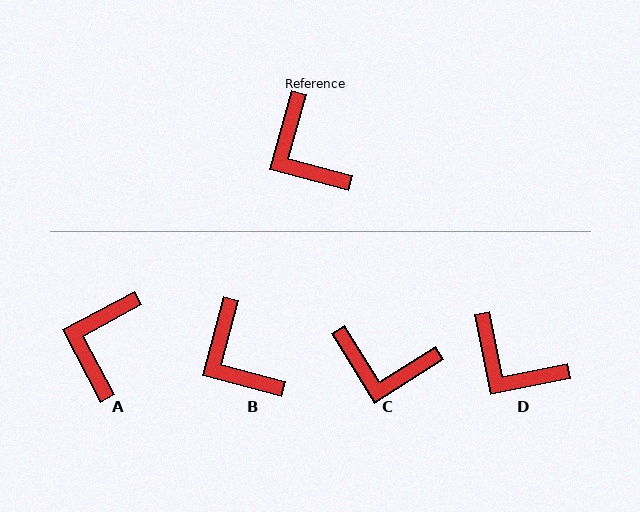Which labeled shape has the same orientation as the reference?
B.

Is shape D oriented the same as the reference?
No, it is off by about 27 degrees.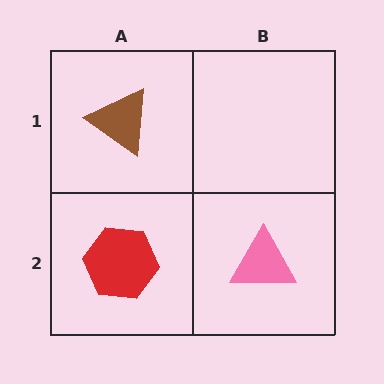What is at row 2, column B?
A pink triangle.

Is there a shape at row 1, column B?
No, that cell is empty.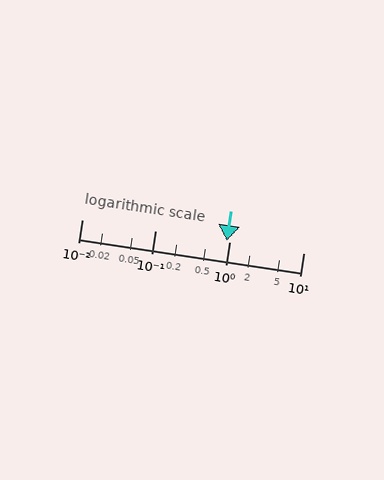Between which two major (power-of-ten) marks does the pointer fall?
The pointer is between 0.1 and 1.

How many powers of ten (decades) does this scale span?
The scale spans 3 decades, from 0.01 to 10.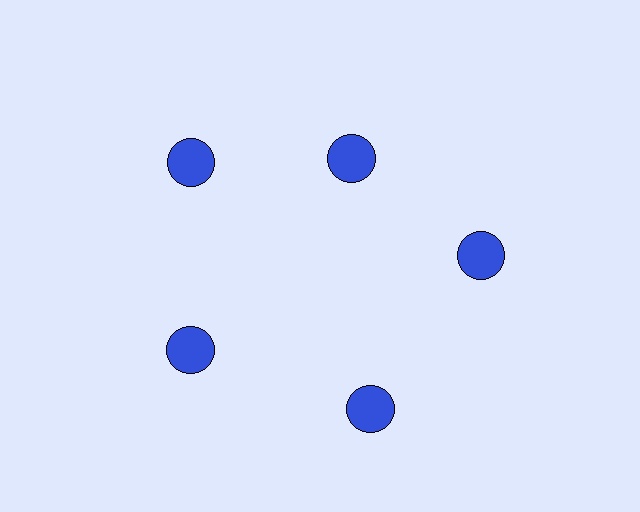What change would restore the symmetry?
The symmetry would be restored by moving it outward, back onto the ring so that all 5 circles sit at equal angles and equal distance from the center.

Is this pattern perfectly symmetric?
No. The 5 blue circles are arranged in a ring, but one element near the 1 o'clock position is pulled inward toward the center, breaking the 5-fold rotational symmetry.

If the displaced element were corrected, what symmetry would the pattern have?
It would have 5-fold rotational symmetry — the pattern would map onto itself every 72 degrees.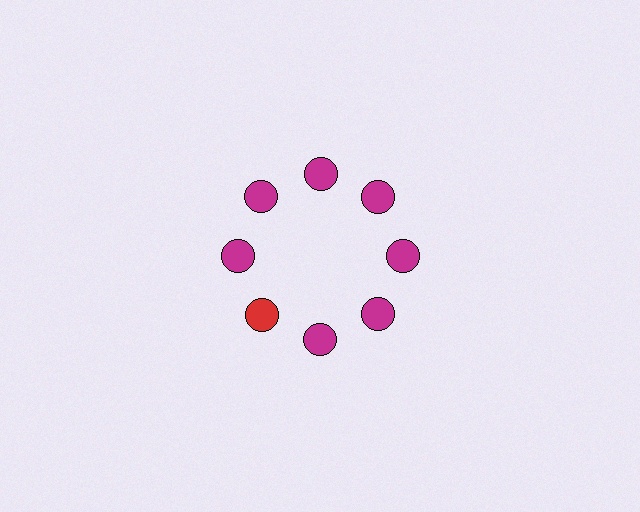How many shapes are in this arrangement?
There are 8 shapes arranged in a ring pattern.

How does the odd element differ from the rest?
It has a different color: red instead of magenta.